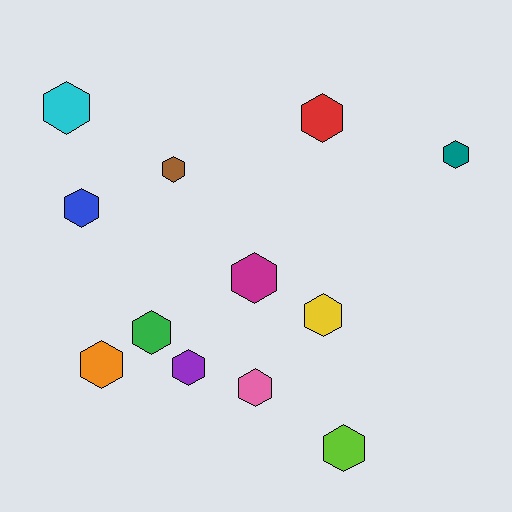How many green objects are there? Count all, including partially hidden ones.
There is 1 green object.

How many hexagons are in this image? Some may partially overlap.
There are 12 hexagons.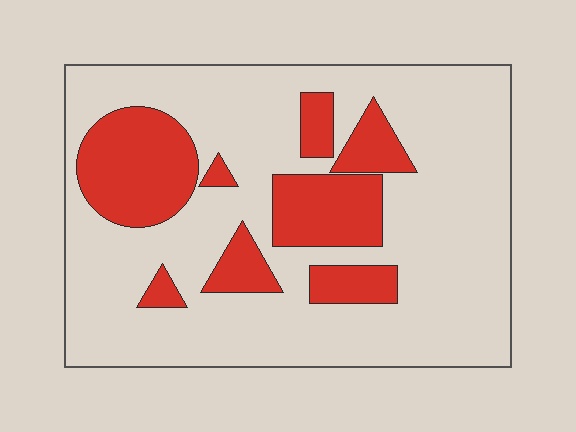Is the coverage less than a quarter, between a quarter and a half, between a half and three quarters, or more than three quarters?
Between a quarter and a half.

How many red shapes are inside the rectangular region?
8.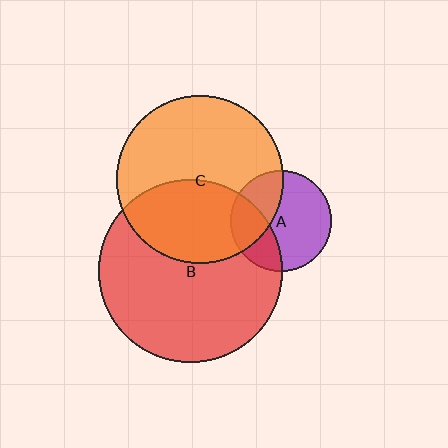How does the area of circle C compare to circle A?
Approximately 2.7 times.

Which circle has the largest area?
Circle B (red).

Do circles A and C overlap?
Yes.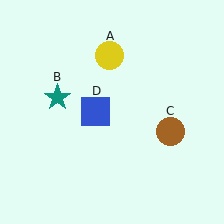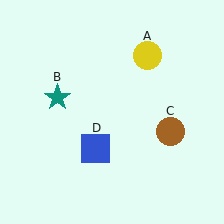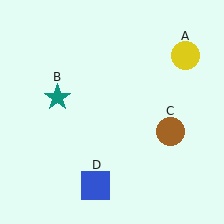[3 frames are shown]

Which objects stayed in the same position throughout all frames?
Teal star (object B) and brown circle (object C) remained stationary.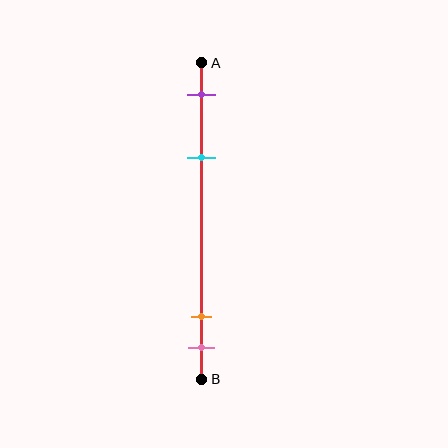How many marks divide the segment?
There are 4 marks dividing the segment.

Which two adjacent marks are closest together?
The orange and pink marks are the closest adjacent pair.